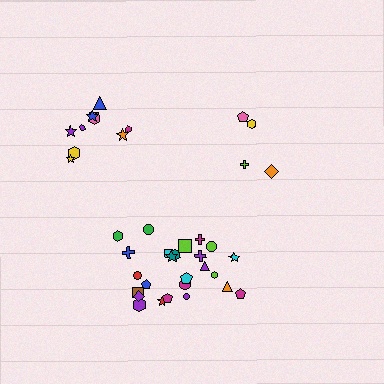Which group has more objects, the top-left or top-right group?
The top-left group.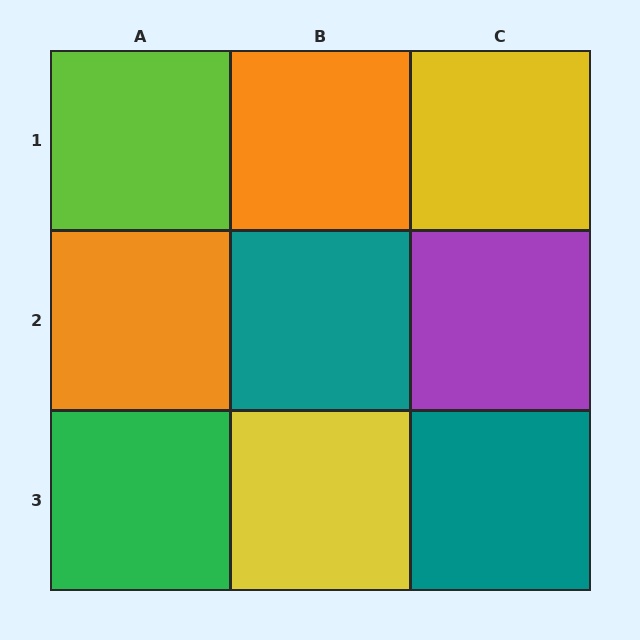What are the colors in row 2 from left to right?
Orange, teal, purple.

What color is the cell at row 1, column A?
Lime.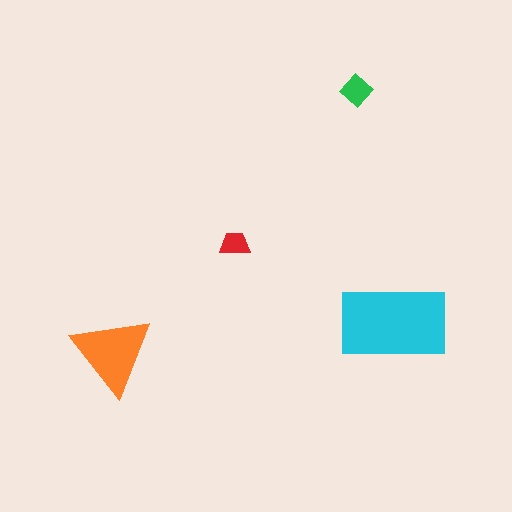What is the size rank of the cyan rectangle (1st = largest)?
1st.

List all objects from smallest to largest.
The red trapezoid, the green diamond, the orange triangle, the cyan rectangle.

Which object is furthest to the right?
The cyan rectangle is rightmost.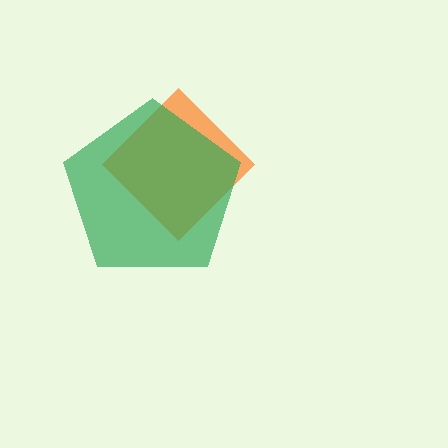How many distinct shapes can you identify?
There are 2 distinct shapes: an orange diamond, a green pentagon.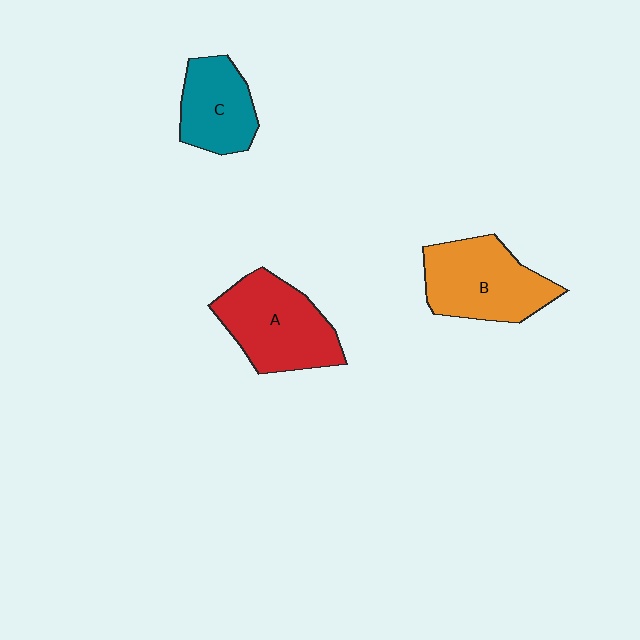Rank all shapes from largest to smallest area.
From largest to smallest: A (red), B (orange), C (teal).